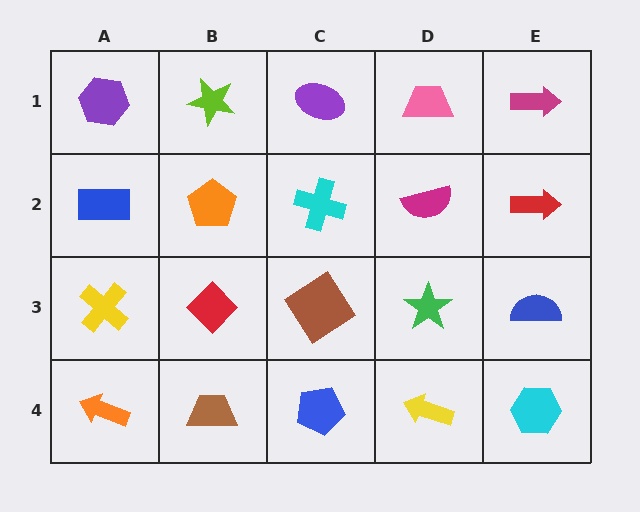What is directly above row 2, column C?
A purple ellipse.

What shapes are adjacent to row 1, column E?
A red arrow (row 2, column E), a pink trapezoid (row 1, column D).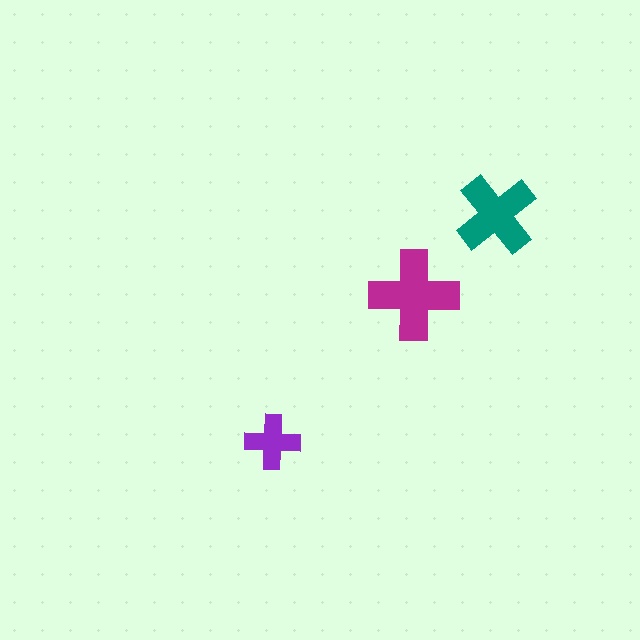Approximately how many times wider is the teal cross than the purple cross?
About 1.5 times wider.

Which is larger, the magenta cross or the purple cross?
The magenta one.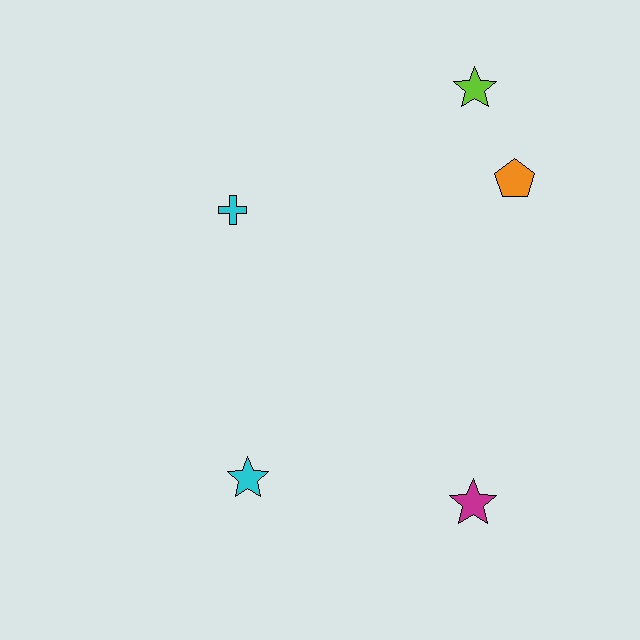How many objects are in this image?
There are 5 objects.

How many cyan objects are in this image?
There are 2 cyan objects.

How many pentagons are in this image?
There is 1 pentagon.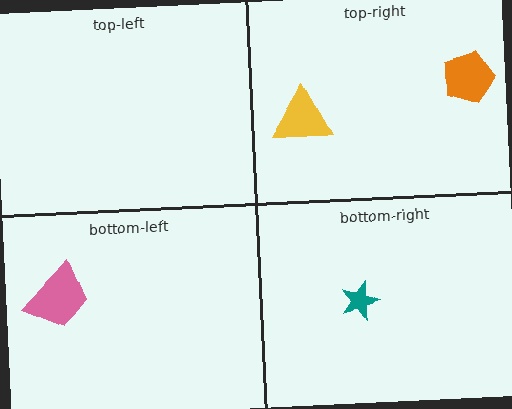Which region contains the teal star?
The bottom-right region.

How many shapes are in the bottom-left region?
1.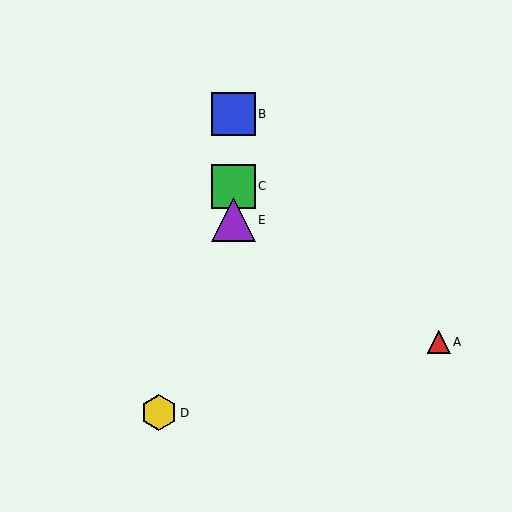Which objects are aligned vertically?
Objects B, C, E are aligned vertically.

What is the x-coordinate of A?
Object A is at x≈439.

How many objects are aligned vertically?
3 objects (B, C, E) are aligned vertically.